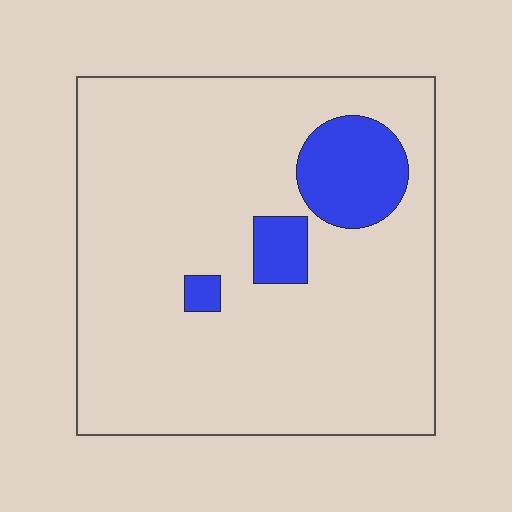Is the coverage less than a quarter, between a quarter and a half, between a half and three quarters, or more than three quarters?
Less than a quarter.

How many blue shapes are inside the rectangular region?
3.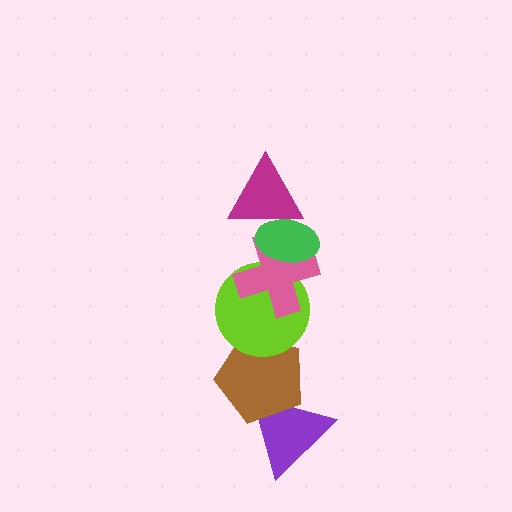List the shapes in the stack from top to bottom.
From top to bottom: the green ellipse, the magenta triangle, the pink cross, the lime circle, the brown pentagon, the purple triangle.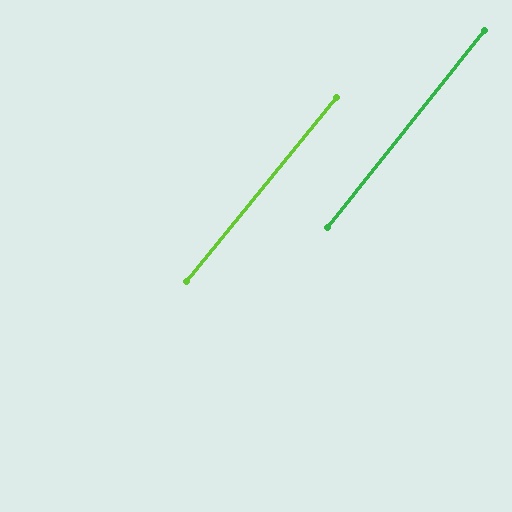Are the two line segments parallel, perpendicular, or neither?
Parallel — their directions differ by only 0.7°.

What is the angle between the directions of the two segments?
Approximately 1 degree.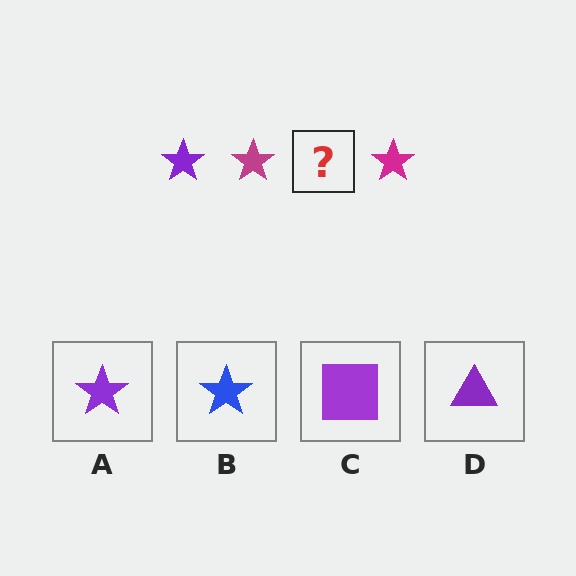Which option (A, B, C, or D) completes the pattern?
A.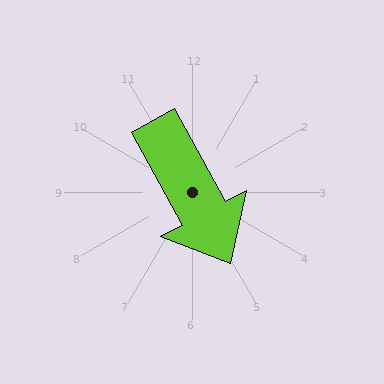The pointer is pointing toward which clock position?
Roughly 5 o'clock.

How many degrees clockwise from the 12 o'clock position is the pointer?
Approximately 151 degrees.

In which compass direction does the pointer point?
Southeast.